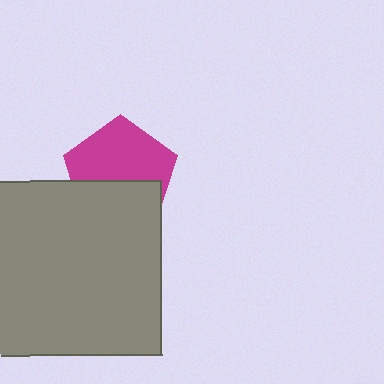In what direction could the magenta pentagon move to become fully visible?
The magenta pentagon could move up. That would shift it out from behind the gray square entirely.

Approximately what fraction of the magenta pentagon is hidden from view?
Roughly 42% of the magenta pentagon is hidden behind the gray square.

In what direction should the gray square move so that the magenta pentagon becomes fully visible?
The gray square should move down. That is the shortest direction to clear the overlap and leave the magenta pentagon fully visible.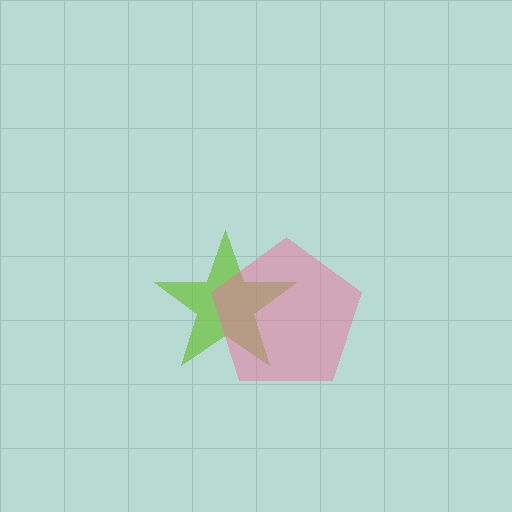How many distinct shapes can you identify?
There are 2 distinct shapes: a lime star, a pink pentagon.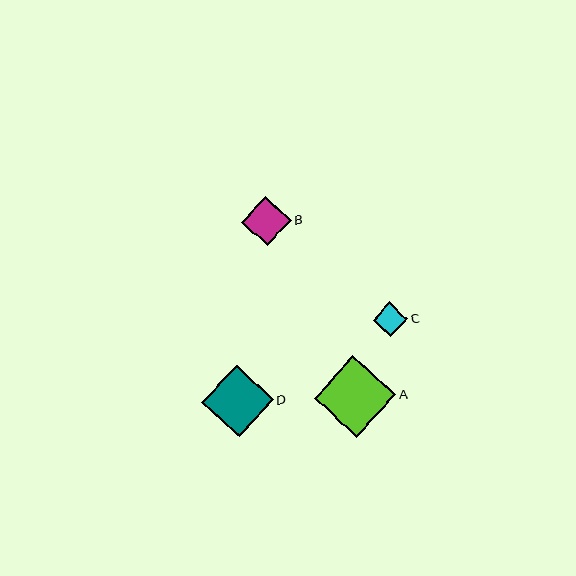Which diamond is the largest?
Diamond A is the largest with a size of approximately 82 pixels.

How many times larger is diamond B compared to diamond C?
Diamond B is approximately 1.4 times the size of diamond C.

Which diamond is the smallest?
Diamond C is the smallest with a size of approximately 35 pixels.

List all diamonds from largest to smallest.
From largest to smallest: A, D, B, C.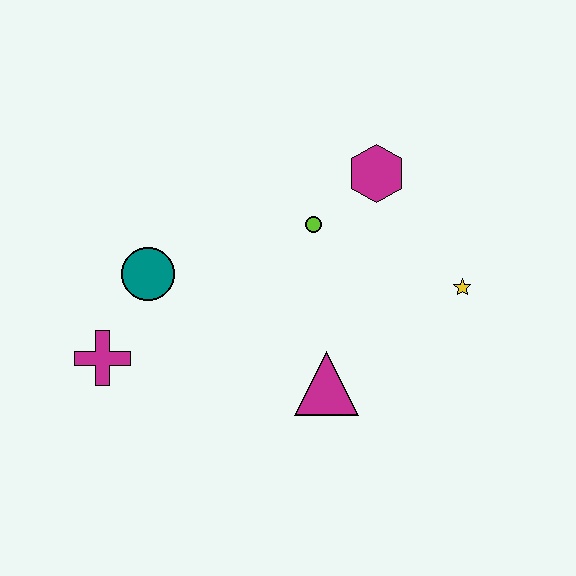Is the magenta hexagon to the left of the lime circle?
No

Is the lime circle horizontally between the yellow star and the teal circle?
Yes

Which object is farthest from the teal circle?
The yellow star is farthest from the teal circle.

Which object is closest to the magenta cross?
The teal circle is closest to the magenta cross.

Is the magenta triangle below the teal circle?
Yes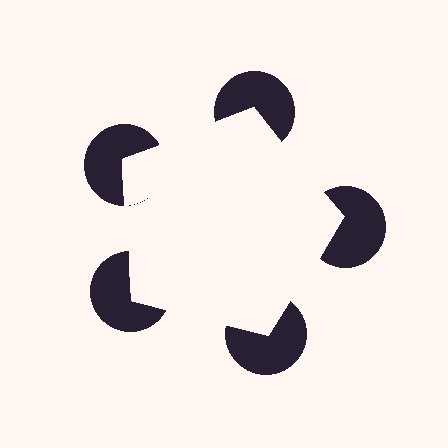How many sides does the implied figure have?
5 sides.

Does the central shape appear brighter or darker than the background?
It typically appears slightly brighter than the background, even though no actual brightness change is drawn.